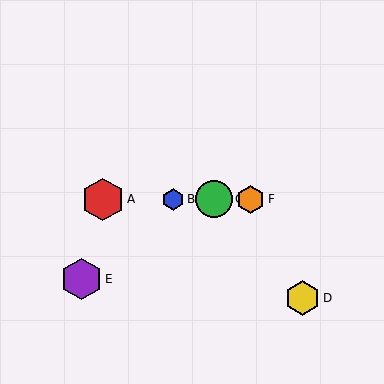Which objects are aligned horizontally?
Objects A, B, C, F are aligned horizontally.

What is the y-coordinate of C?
Object C is at y≈199.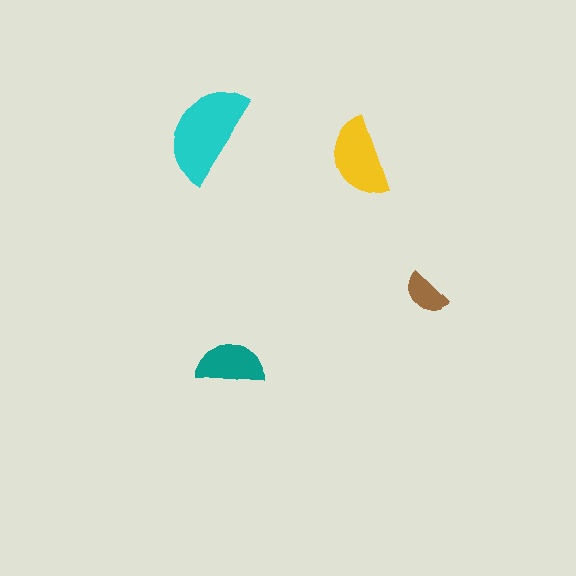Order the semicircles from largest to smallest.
the cyan one, the yellow one, the teal one, the brown one.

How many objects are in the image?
There are 4 objects in the image.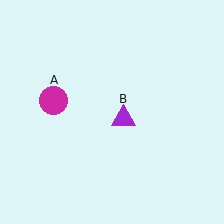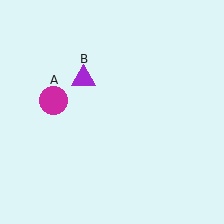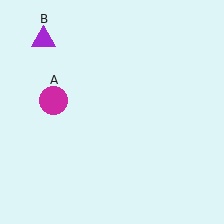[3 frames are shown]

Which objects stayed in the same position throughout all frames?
Magenta circle (object A) remained stationary.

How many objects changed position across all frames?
1 object changed position: purple triangle (object B).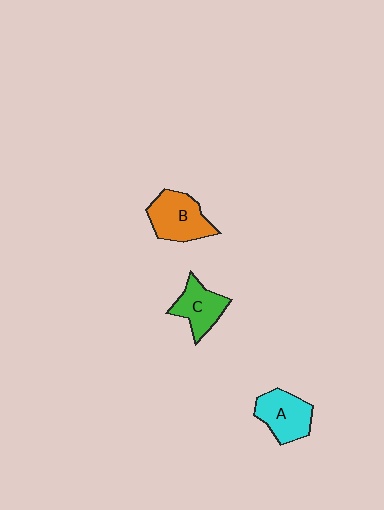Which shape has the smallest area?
Shape C (green).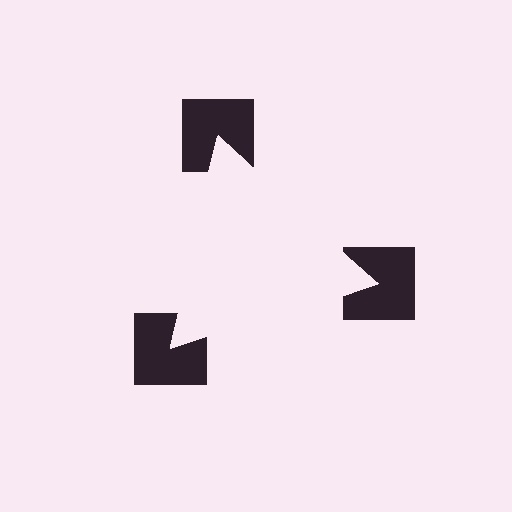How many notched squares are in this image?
There are 3 — one at each vertex of the illusory triangle.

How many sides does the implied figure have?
3 sides.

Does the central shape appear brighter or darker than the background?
It typically appears slightly brighter than the background, even though no actual brightness change is drawn.